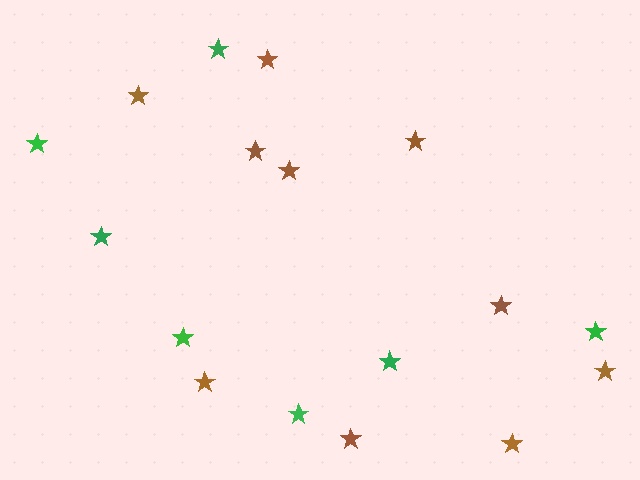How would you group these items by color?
There are 2 groups: one group of green stars (7) and one group of brown stars (10).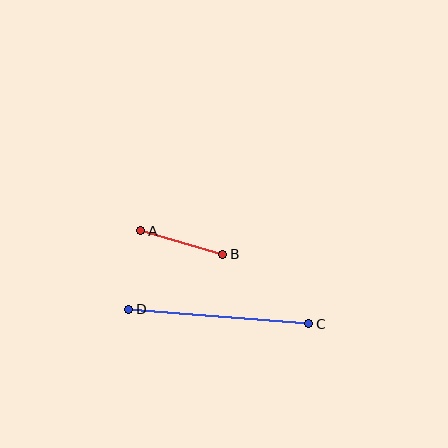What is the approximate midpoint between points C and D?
The midpoint is at approximately (219, 316) pixels.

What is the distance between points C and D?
The distance is approximately 180 pixels.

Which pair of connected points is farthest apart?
Points C and D are farthest apart.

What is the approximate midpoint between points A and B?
The midpoint is at approximately (182, 243) pixels.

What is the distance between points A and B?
The distance is approximately 85 pixels.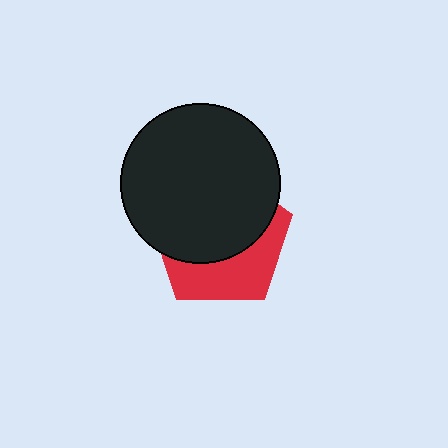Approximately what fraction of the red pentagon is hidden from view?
Roughly 61% of the red pentagon is hidden behind the black circle.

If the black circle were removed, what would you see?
You would see the complete red pentagon.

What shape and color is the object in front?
The object in front is a black circle.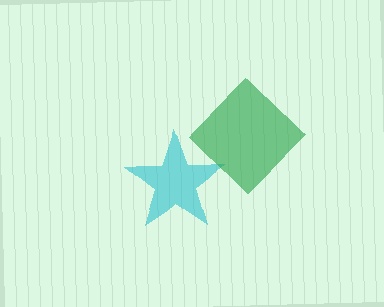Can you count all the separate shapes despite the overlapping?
Yes, there are 2 separate shapes.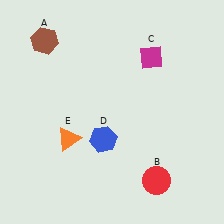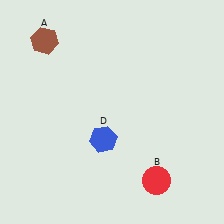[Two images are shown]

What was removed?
The magenta diamond (C), the orange triangle (E) were removed in Image 2.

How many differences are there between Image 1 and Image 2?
There are 2 differences between the two images.